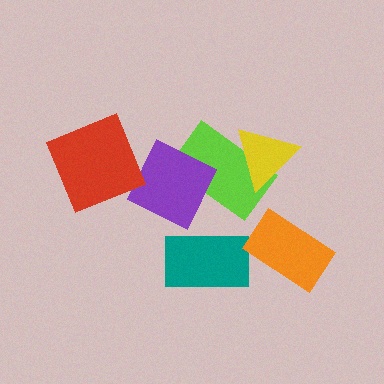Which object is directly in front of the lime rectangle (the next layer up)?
The purple diamond is directly in front of the lime rectangle.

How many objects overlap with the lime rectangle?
2 objects overlap with the lime rectangle.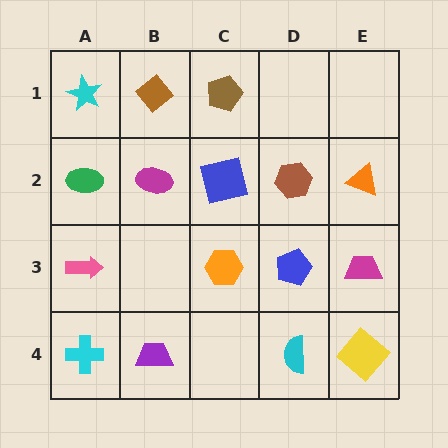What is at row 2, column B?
A magenta ellipse.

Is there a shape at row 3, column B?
No, that cell is empty.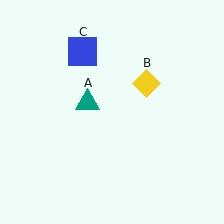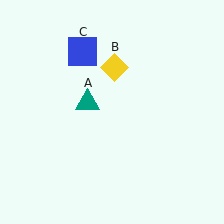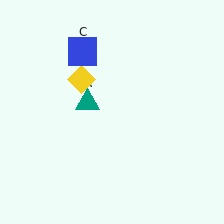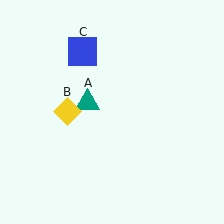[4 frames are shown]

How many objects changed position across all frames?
1 object changed position: yellow diamond (object B).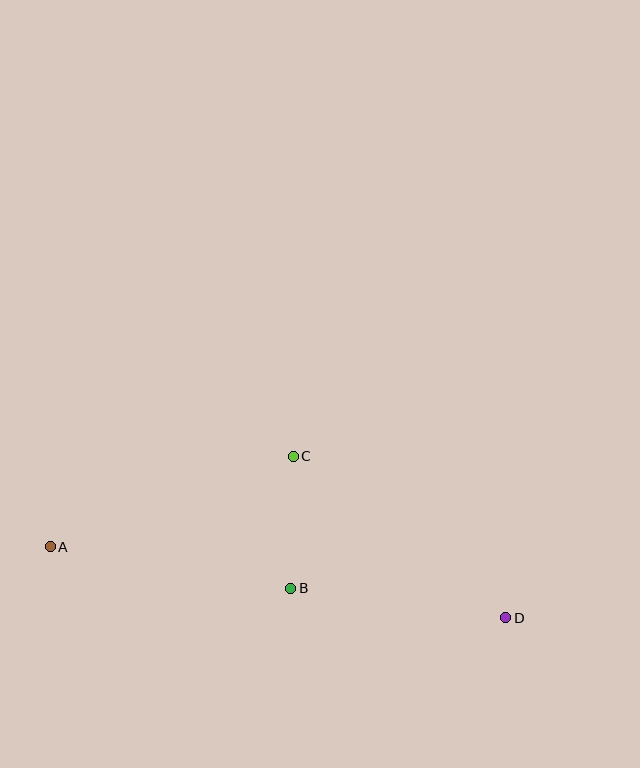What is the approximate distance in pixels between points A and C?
The distance between A and C is approximately 259 pixels.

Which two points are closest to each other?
Points B and C are closest to each other.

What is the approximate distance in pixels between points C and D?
The distance between C and D is approximately 267 pixels.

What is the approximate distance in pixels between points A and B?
The distance between A and B is approximately 244 pixels.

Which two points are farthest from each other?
Points A and D are farthest from each other.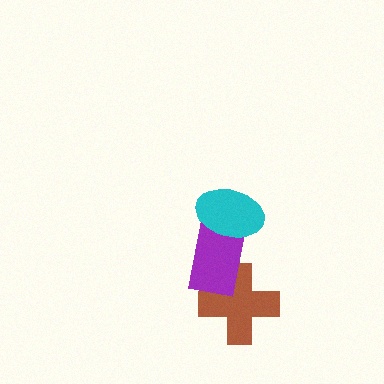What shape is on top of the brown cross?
The purple rectangle is on top of the brown cross.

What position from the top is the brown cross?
The brown cross is 3rd from the top.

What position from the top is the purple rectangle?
The purple rectangle is 2nd from the top.